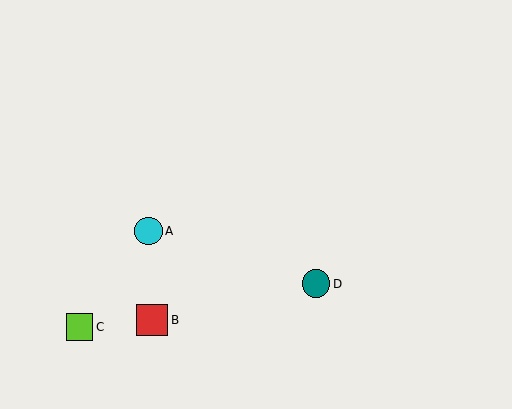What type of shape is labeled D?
Shape D is a teal circle.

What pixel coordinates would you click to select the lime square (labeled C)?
Click at (79, 327) to select the lime square C.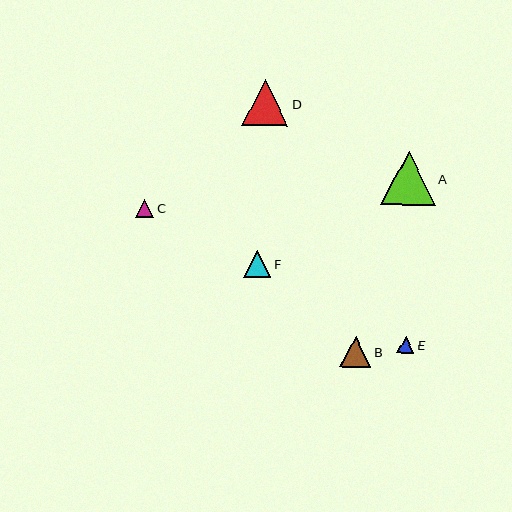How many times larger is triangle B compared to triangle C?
Triangle B is approximately 1.8 times the size of triangle C.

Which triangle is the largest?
Triangle A is the largest with a size of approximately 54 pixels.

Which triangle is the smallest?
Triangle E is the smallest with a size of approximately 17 pixels.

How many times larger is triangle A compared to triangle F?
Triangle A is approximately 2.0 times the size of triangle F.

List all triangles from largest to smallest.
From largest to smallest: A, D, B, F, C, E.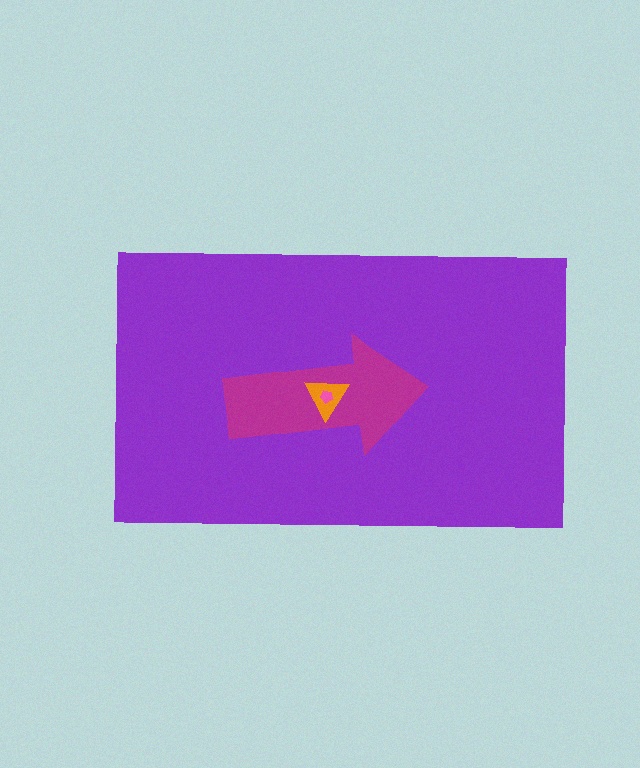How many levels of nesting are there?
4.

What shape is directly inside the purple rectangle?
The magenta arrow.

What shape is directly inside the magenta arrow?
The orange triangle.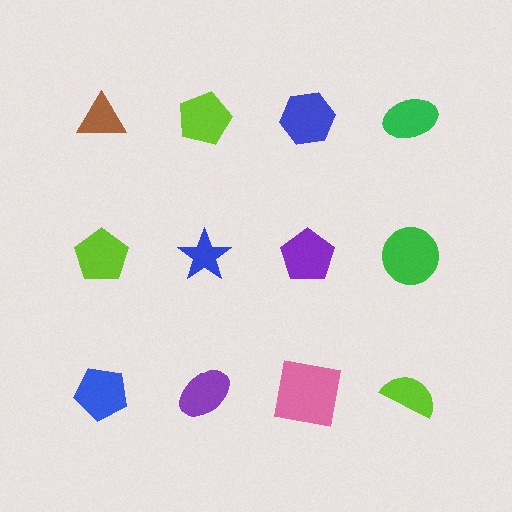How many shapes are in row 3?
4 shapes.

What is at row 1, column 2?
A lime pentagon.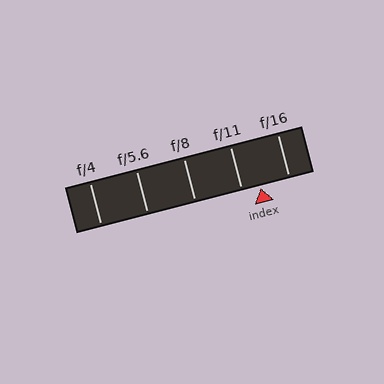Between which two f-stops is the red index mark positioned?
The index mark is between f/11 and f/16.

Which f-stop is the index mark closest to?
The index mark is closest to f/11.